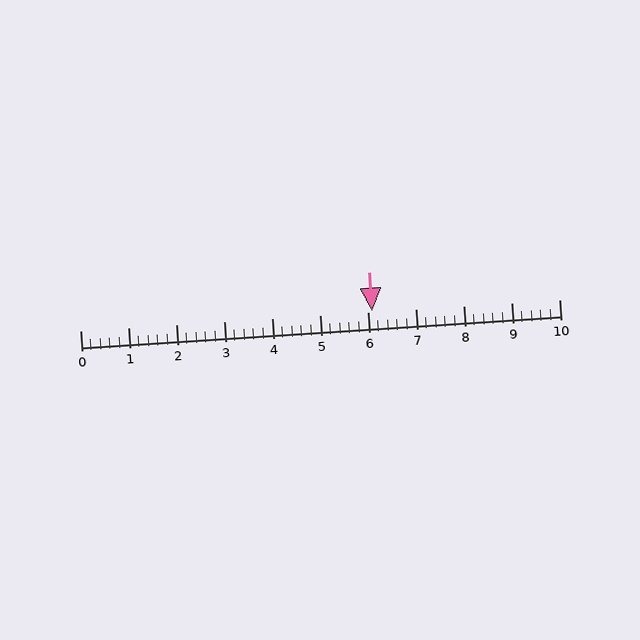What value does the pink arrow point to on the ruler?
The pink arrow points to approximately 6.1.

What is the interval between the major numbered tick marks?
The major tick marks are spaced 1 units apart.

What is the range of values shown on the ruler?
The ruler shows values from 0 to 10.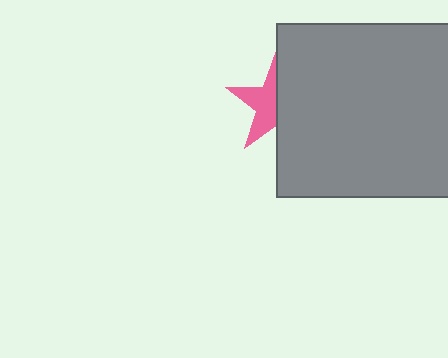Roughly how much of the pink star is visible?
About half of it is visible (roughly 47%).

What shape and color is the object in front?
The object in front is a gray square.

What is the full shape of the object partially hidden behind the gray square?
The partially hidden object is a pink star.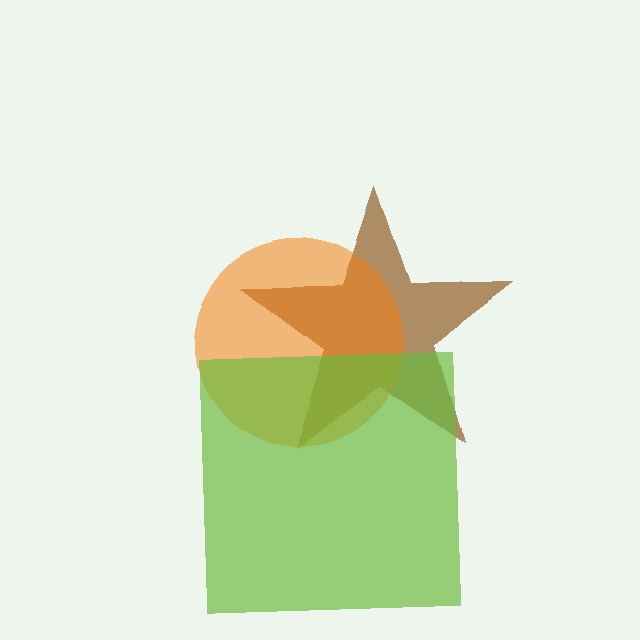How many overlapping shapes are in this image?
There are 3 overlapping shapes in the image.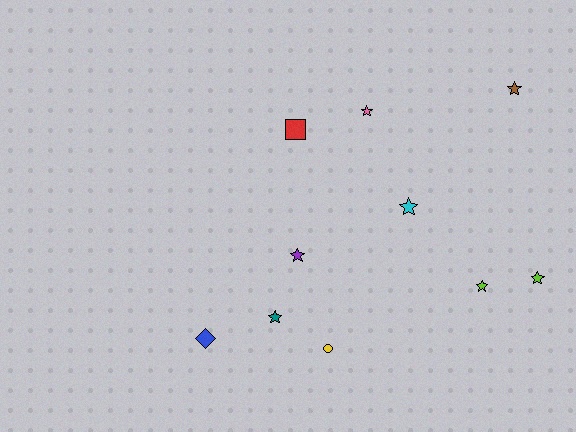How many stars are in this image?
There are 7 stars.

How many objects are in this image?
There are 10 objects.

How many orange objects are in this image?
There are no orange objects.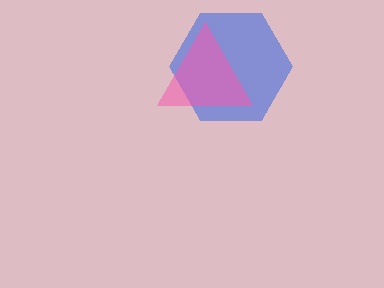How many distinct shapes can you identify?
There are 2 distinct shapes: a blue hexagon, a pink triangle.